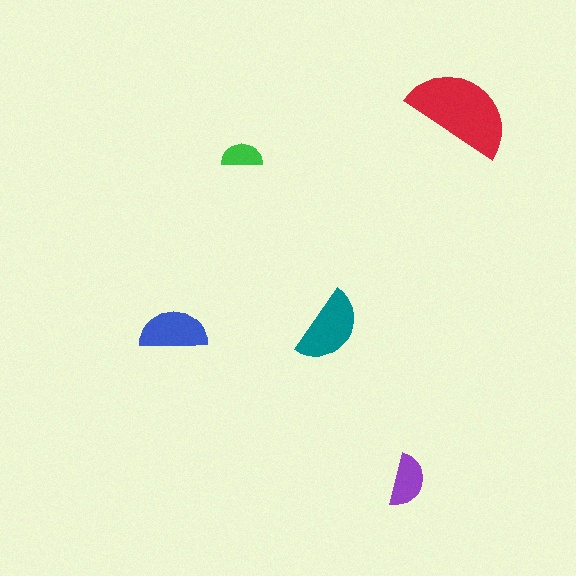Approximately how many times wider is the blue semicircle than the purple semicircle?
About 1.5 times wider.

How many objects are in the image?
There are 5 objects in the image.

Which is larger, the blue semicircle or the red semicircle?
The red one.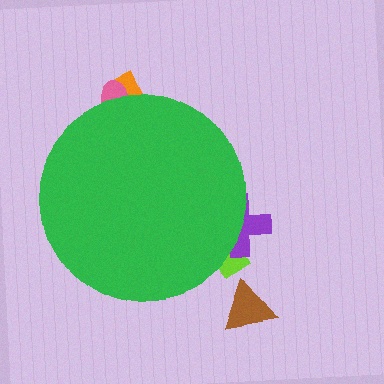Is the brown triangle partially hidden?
No, the brown triangle is fully visible.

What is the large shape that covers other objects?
A green circle.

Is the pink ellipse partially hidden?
Yes, the pink ellipse is partially hidden behind the green circle.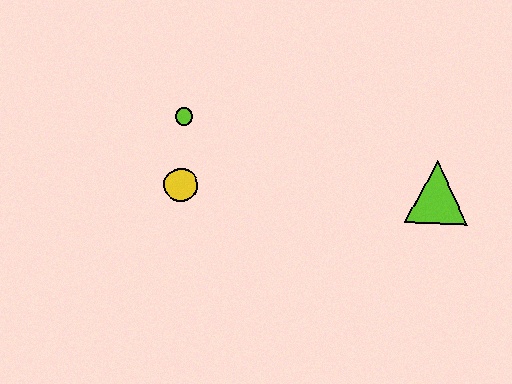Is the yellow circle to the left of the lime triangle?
Yes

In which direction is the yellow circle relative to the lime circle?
The yellow circle is below the lime circle.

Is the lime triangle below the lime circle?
Yes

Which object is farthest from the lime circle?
The lime triangle is farthest from the lime circle.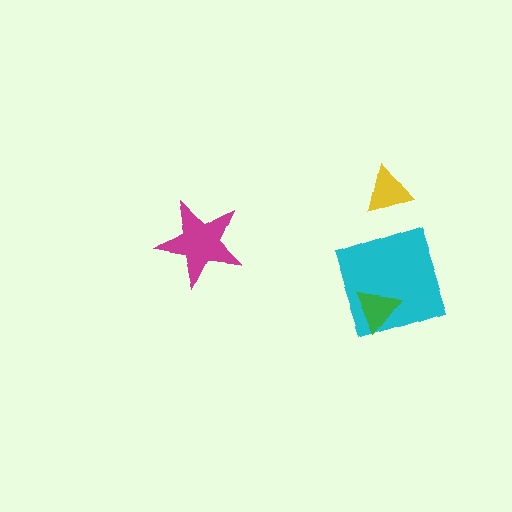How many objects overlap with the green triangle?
1 object overlaps with the green triangle.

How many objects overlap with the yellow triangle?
0 objects overlap with the yellow triangle.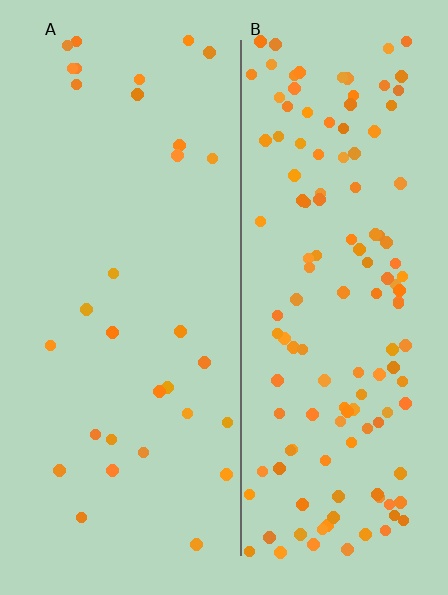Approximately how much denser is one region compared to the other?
Approximately 4.3× — region B over region A.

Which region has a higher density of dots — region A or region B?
B (the right).